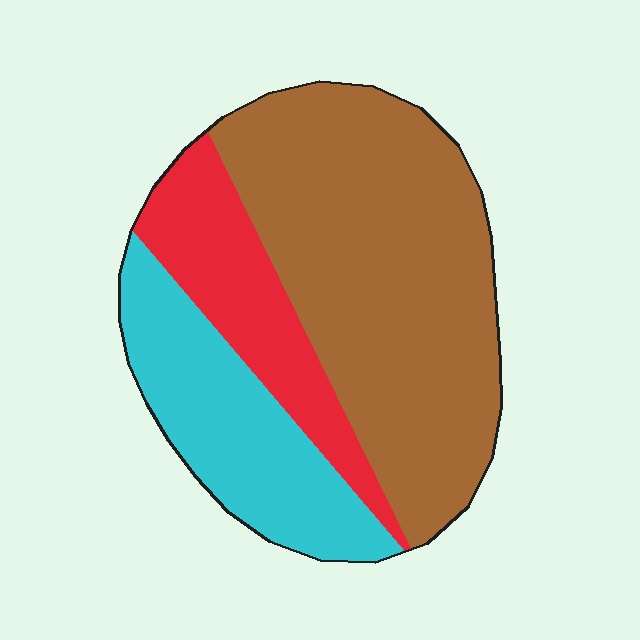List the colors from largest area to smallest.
From largest to smallest: brown, cyan, red.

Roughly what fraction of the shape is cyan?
Cyan covers about 25% of the shape.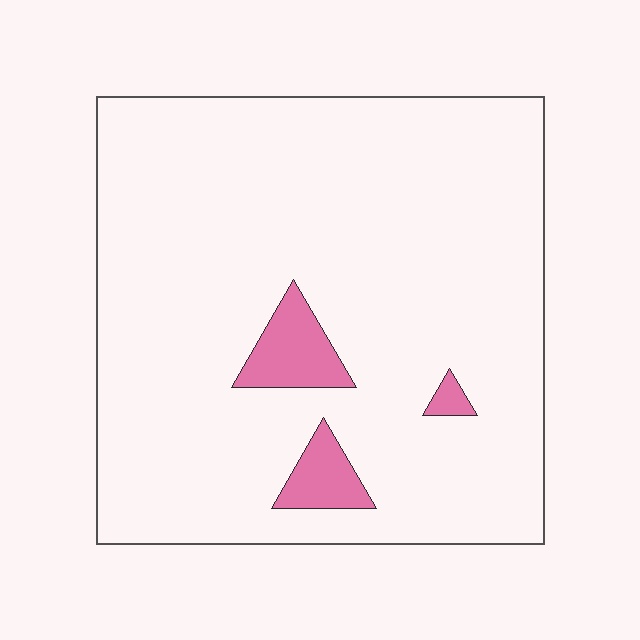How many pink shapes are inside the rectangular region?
3.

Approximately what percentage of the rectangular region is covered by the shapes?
Approximately 5%.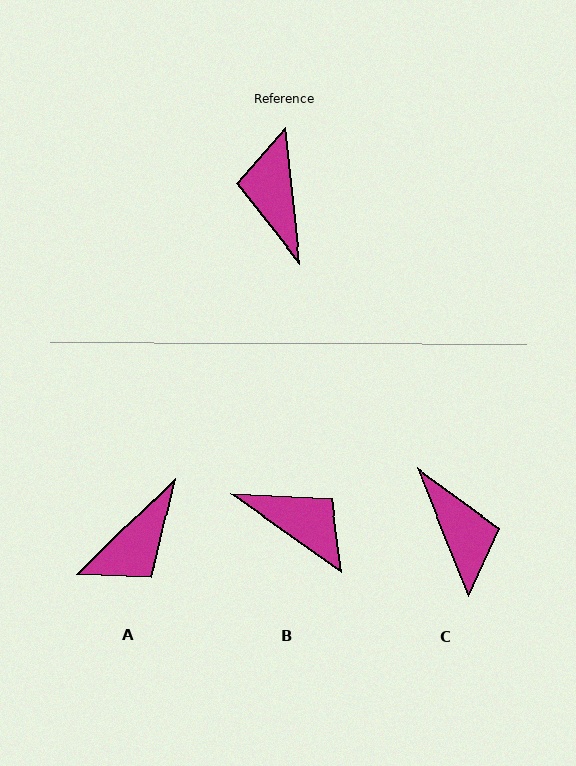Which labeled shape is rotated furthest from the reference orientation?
C, about 164 degrees away.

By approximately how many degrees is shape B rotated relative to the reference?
Approximately 132 degrees clockwise.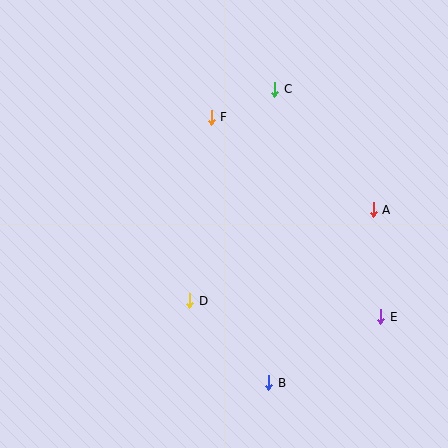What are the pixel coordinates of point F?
Point F is at (211, 117).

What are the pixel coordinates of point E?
Point E is at (381, 317).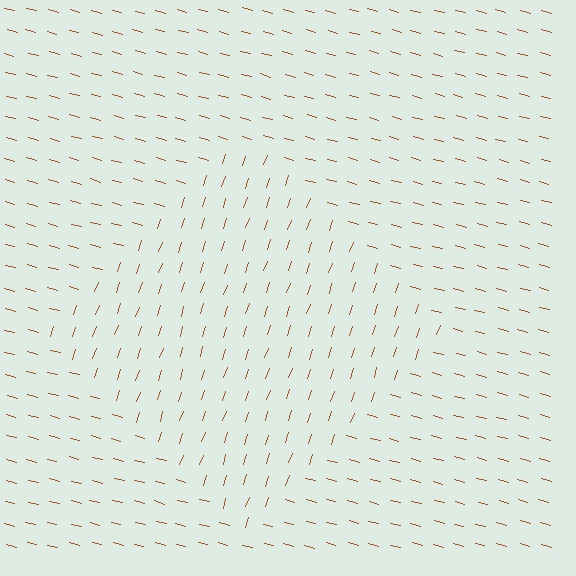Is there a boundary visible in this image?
Yes, there is a texture boundary formed by a change in line orientation.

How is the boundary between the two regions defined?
The boundary is defined purely by a change in line orientation (approximately 87 degrees difference). All lines are the same color and thickness.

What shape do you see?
I see a diamond.